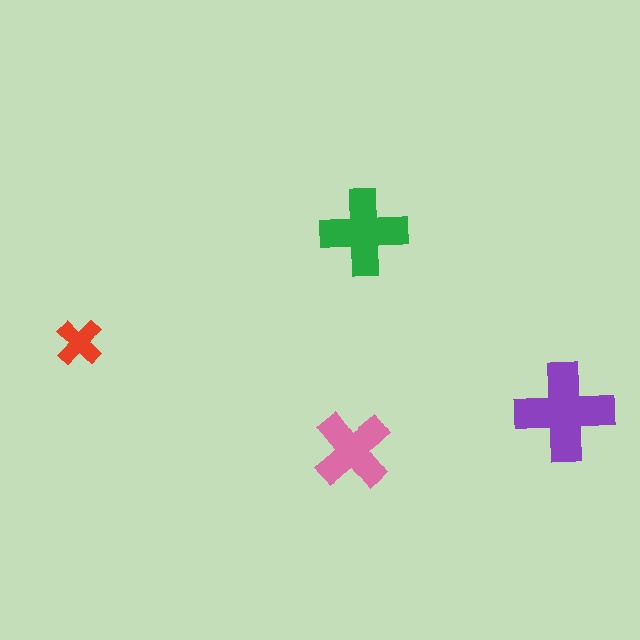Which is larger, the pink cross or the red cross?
The pink one.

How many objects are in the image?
There are 4 objects in the image.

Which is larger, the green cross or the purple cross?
The purple one.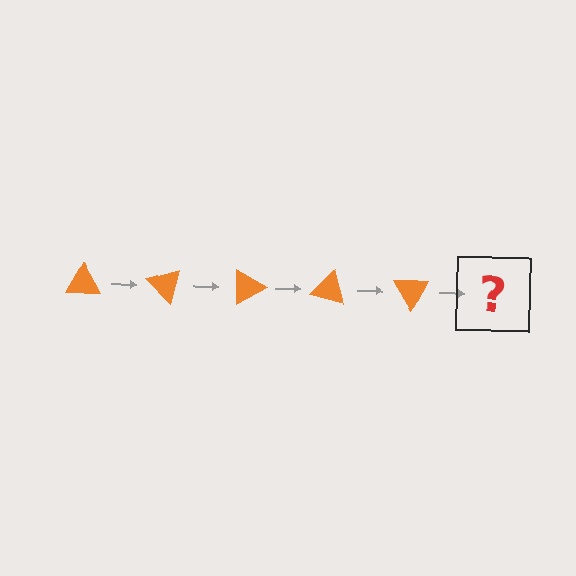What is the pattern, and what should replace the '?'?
The pattern is that the triangle rotates 45 degrees each step. The '?' should be an orange triangle rotated 225 degrees.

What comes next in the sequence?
The next element should be an orange triangle rotated 225 degrees.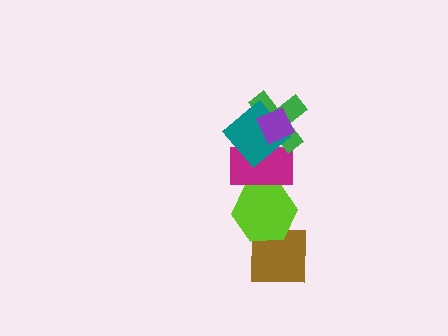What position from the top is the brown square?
The brown square is 6th from the top.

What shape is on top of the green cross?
The teal diamond is on top of the green cross.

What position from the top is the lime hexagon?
The lime hexagon is 5th from the top.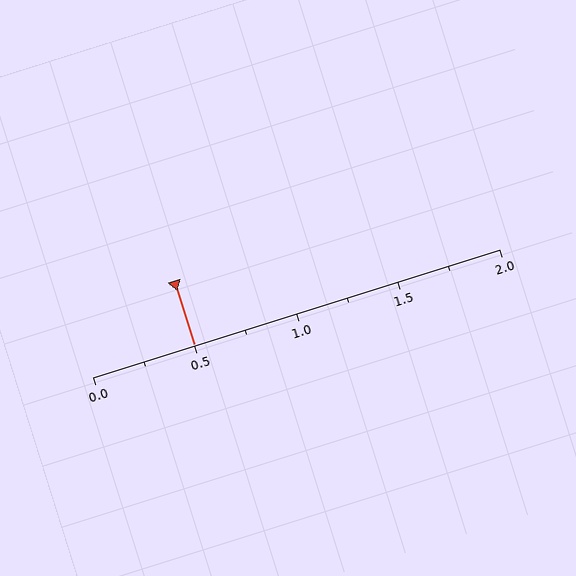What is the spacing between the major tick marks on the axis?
The major ticks are spaced 0.5 apart.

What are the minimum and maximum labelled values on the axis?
The axis runs from 0.0 to 2.0.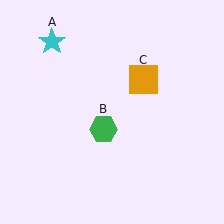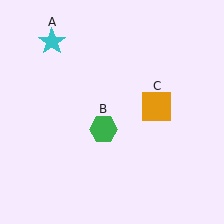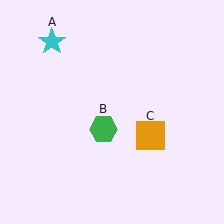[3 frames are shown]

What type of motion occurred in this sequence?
The orange square (object C) rotated clockwise around the center of the scene.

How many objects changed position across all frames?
1 object changed position: orange square (object C).